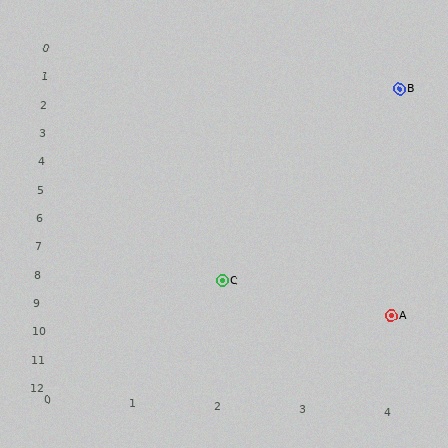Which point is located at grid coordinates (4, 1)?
Point B is at (4, 1).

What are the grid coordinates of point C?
Point C is at grid coordinates (2, 8).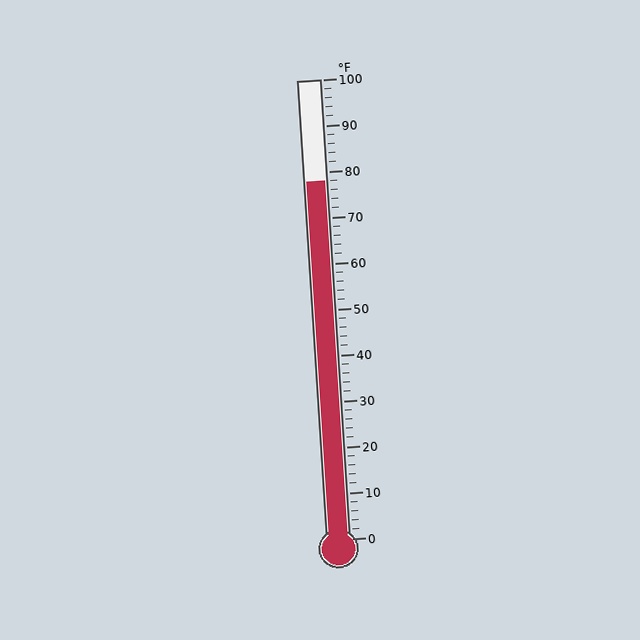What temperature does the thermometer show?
The thermometer shows approximately 78°F.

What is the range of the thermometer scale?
The thermometer scale ranges from 0°F to 100°F.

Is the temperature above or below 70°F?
The temperature is above 70°F.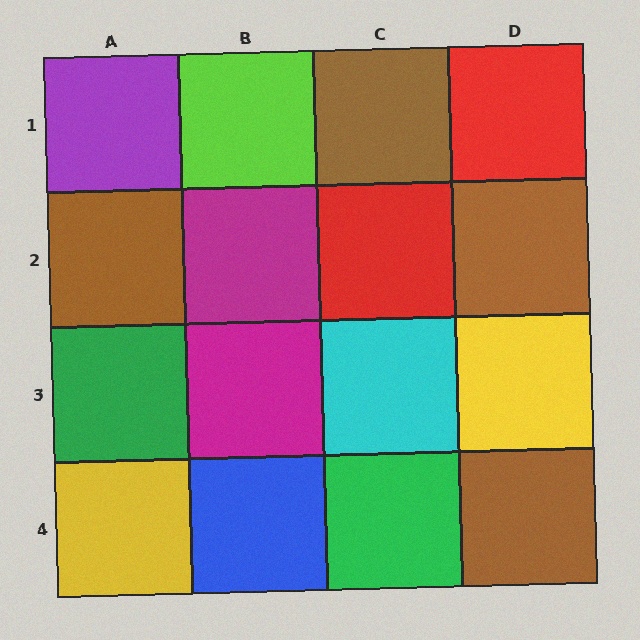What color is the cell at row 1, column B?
Lime.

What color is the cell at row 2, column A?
Brown.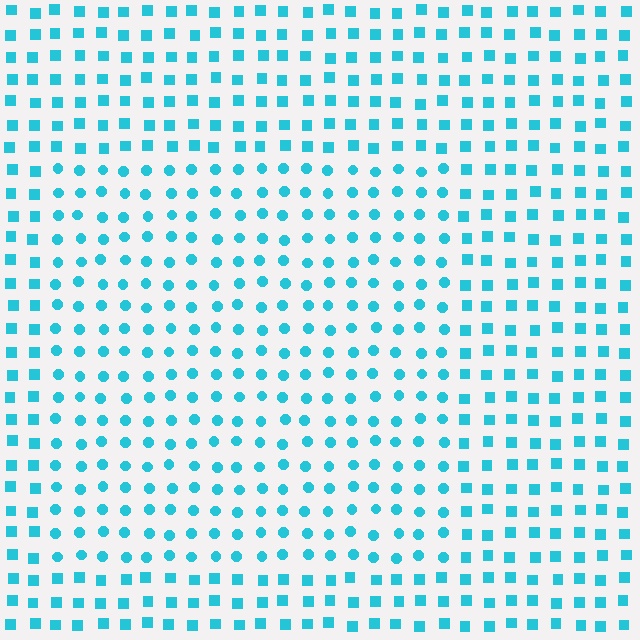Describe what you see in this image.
The image is filled with small cyan elements arranged in a uniform grid. A rectangle-shaped region contains circles, while the surrounding area contains squares. The boundary is defined purely by the change in element shape.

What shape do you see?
I see a rectangle.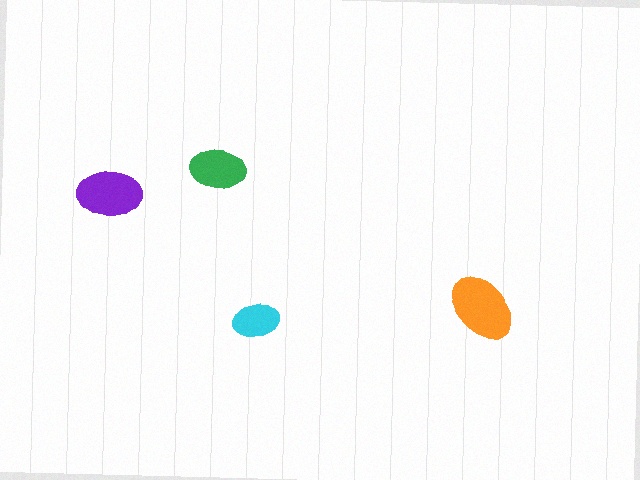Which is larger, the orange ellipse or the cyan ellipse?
The orange one.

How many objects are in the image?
There are 4 objects in the image.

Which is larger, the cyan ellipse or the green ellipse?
The green one.